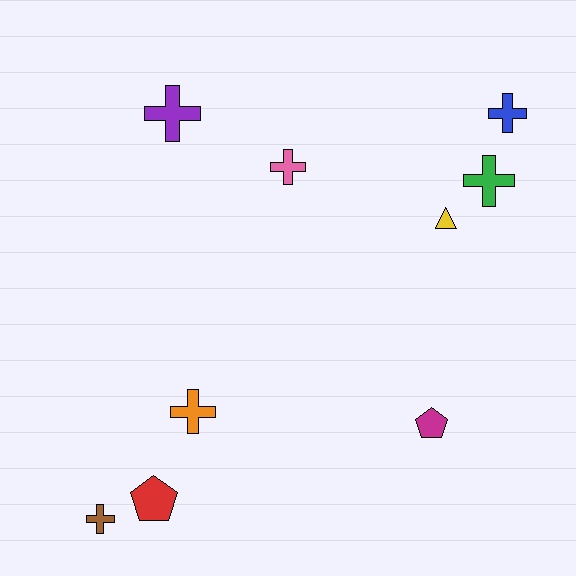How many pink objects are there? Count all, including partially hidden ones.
There is 1 pink object.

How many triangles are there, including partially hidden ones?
There is 1 triangle.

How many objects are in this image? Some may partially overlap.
There are 9 objects.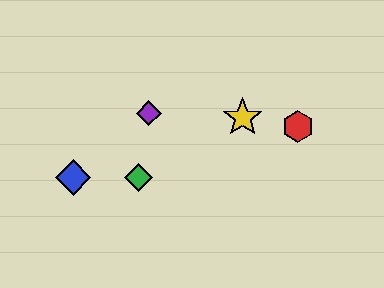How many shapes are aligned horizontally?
2 shapes (the blue diamond, the green diamond) are aligned horizontally.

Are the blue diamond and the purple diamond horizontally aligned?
No, the blue diamond is at y≈177 and the purple diamond is at y≈113.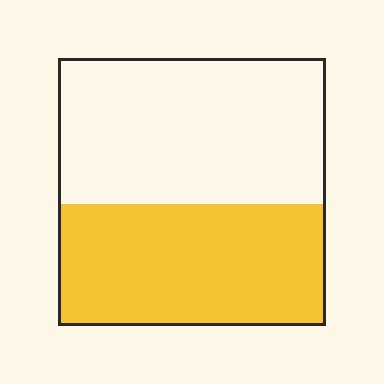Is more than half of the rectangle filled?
No.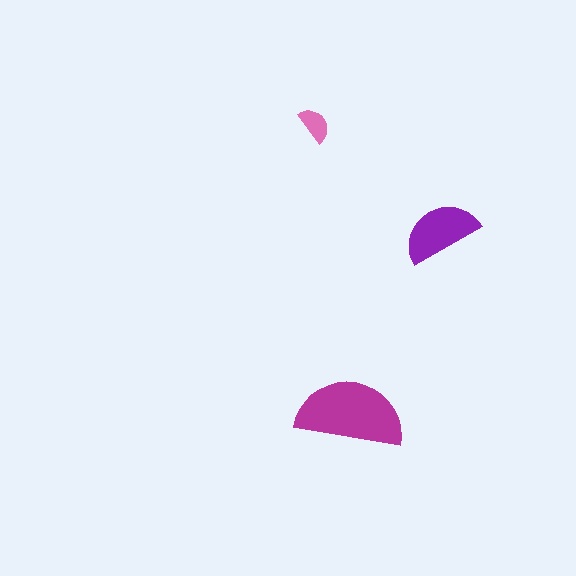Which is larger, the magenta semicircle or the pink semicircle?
The magenta one.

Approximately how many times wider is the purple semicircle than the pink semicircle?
About 2 times wider.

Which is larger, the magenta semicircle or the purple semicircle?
The magenta one.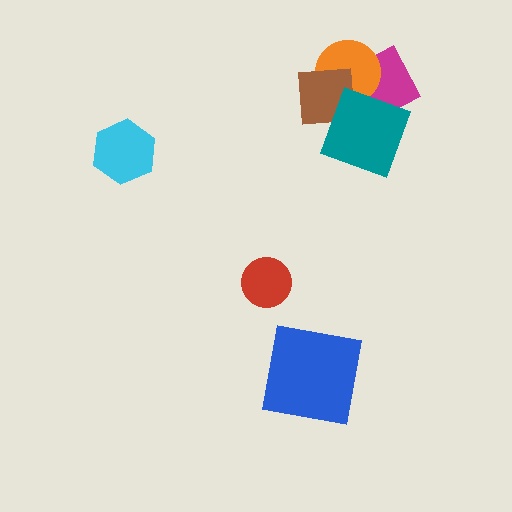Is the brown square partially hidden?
Yes, it is partially covered by another shape.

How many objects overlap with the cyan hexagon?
0 objects overlap with the cyan hexagon.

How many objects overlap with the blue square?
0 objects overlap with the blue square.